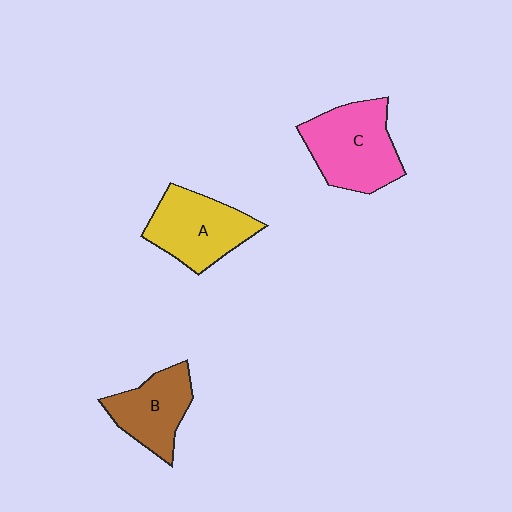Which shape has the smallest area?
Shape B (brown).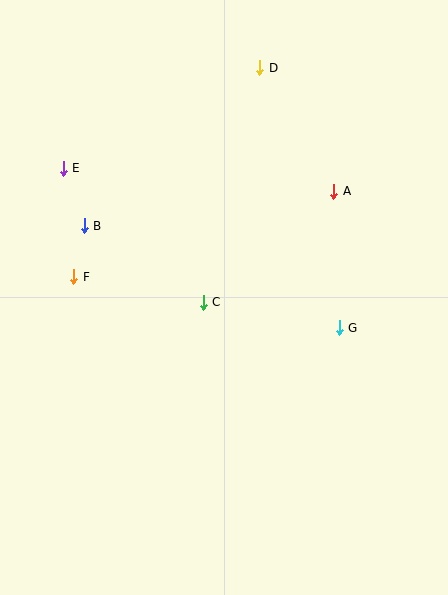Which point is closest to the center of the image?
Point C at (203, 302) is closest to the center.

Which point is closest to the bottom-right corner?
Point G is closest to the bottom-right corner.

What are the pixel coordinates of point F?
Point F is at (74, 277).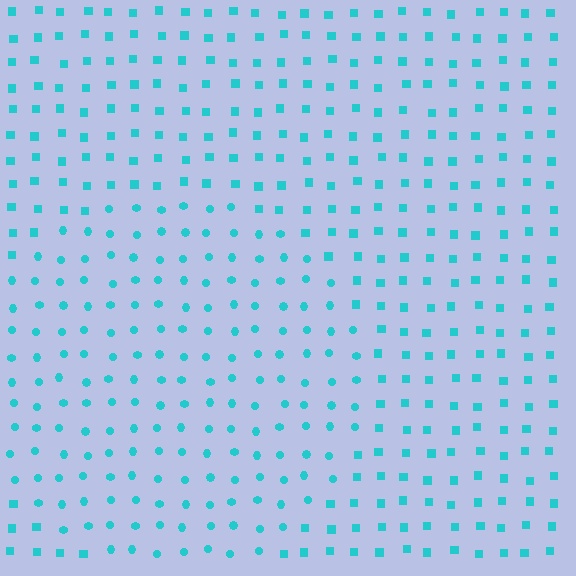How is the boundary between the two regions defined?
The boundary is defined by a change in element shape: circles inside vs. squares outside. All elements share the same color and spacing.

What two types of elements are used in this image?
The image uses circles inside the circle region and squares outside it.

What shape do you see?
I see a circle.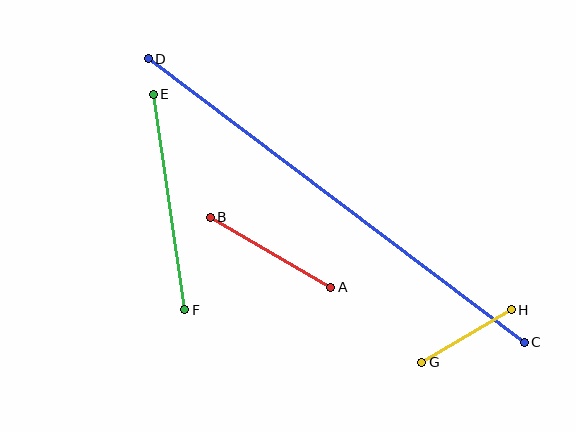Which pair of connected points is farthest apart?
Points C and D are farthest apart.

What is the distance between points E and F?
The distance is approximately 218 pixels.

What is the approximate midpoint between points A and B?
The midpoint is at approximately (270, 252) pixels.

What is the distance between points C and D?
The distance is approximately 471 pixels.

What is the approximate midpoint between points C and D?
The midpoint is at approximately (336, 201) pixels.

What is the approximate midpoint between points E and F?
The midpoint is at approximately (169, 202) pixels.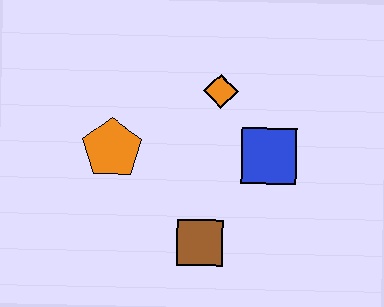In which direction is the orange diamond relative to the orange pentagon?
The orange diamond is to the right of the orange pentagon.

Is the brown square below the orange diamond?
Yes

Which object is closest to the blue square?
The orange diamond is closest to the blue square.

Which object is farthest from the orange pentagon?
The blue square is farthest from the orange pentagon.